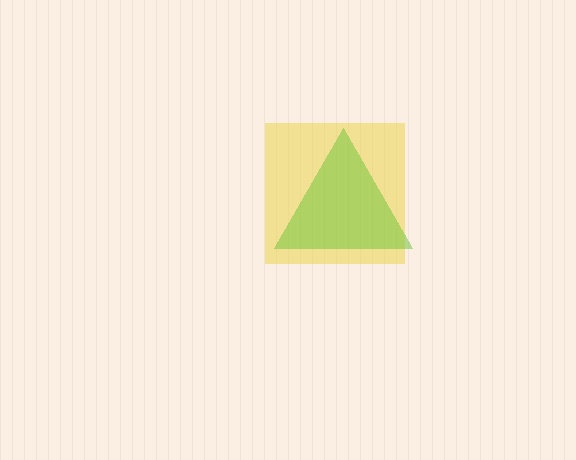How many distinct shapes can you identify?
There are 2 distinct shapes: a yellow square, a lime triangle.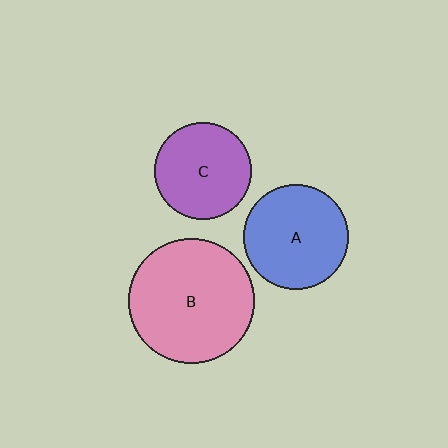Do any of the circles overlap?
No, none of the circles overlap.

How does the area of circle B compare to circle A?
Approximately 1.4 times.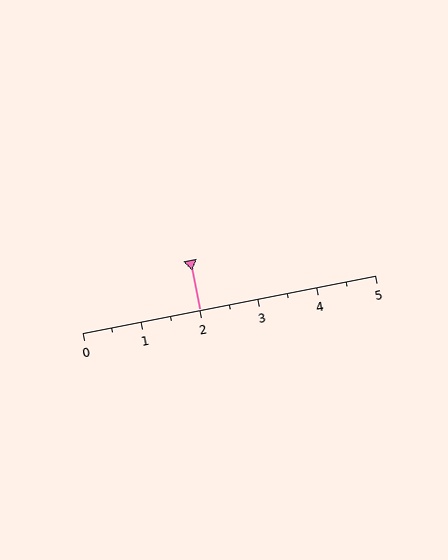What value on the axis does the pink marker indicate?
The marker indicates approximately 2.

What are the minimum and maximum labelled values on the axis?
The axis runs from 0 to 5.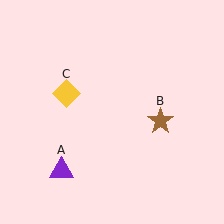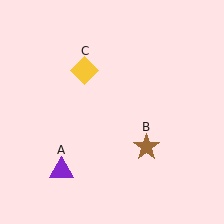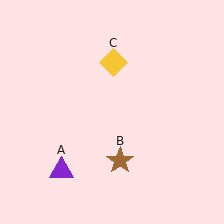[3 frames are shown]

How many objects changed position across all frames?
2 objects changed position: brown star (object B), yellow diamond (object C).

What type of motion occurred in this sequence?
The brown star (object B), yellow diamond (object C) rotated clockwise around the center of the scene.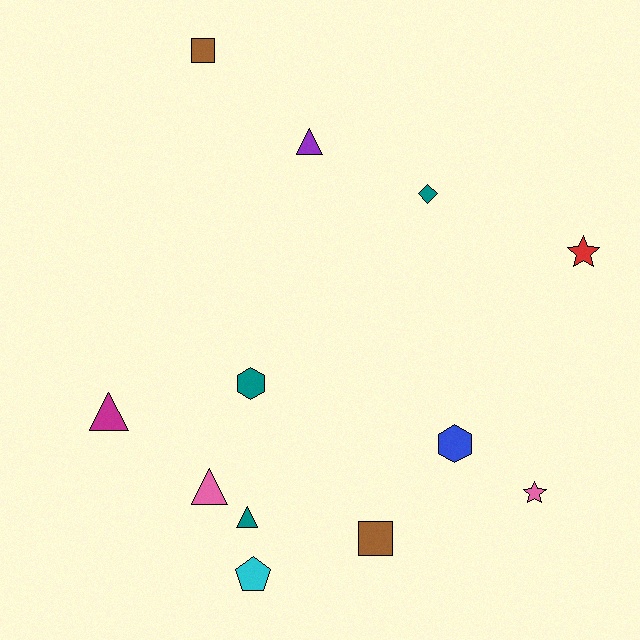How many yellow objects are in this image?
There are no yellow objects.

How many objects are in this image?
There are 12 objects.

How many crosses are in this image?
There are no crosses.